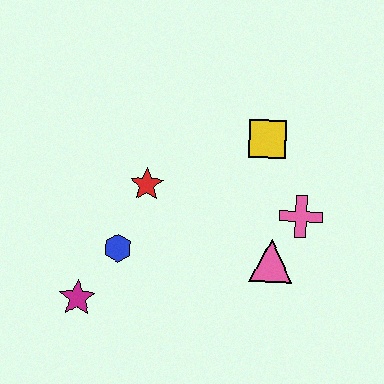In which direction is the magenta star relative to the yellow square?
The magenta star is to the left of the yellow square.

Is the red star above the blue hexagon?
Yes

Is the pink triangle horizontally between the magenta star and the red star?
No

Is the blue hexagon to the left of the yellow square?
Yes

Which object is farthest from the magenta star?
The yellow square is farthest from the magenta star.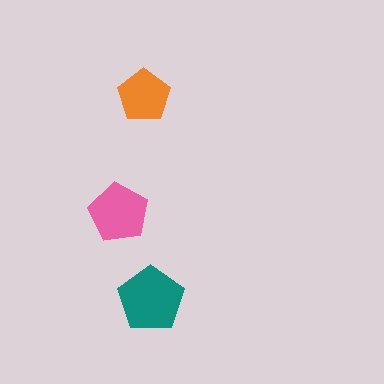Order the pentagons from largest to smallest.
the teal one, the pink one, the orange one.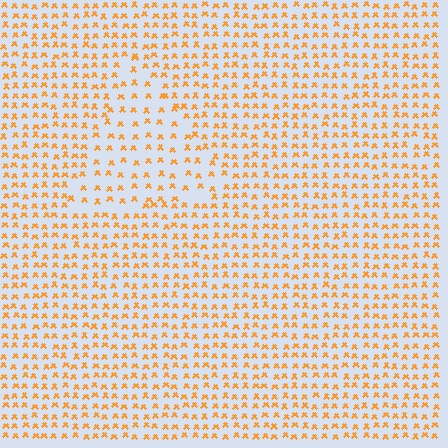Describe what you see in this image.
The image contains small orange elements arranged at two different densities. A triangle-shaped region is visible where the elements are less densely packed than the surrounding area.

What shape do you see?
I see a triangle.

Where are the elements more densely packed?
The elements are more densely packed outside the triangle boundary.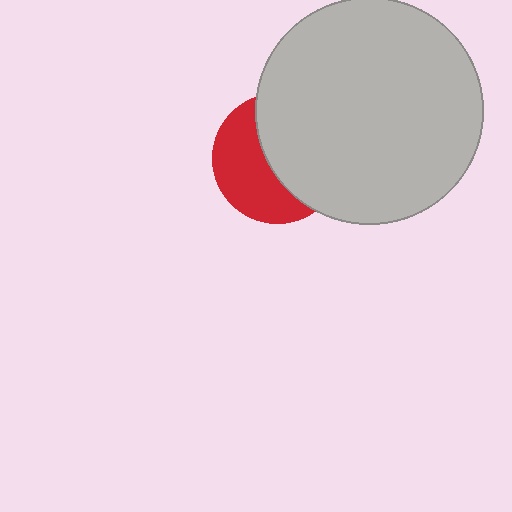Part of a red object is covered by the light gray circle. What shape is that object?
It is a circle.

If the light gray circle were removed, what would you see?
You would see the complete red circle.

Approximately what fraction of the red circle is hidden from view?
Roughly 54% of the red circle is hidden behind the light gray circle.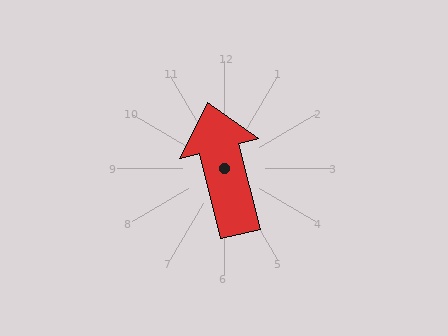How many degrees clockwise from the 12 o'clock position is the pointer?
Approximately 346 degrees.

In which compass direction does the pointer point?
North.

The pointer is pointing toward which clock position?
Roughly 12 o'clock.